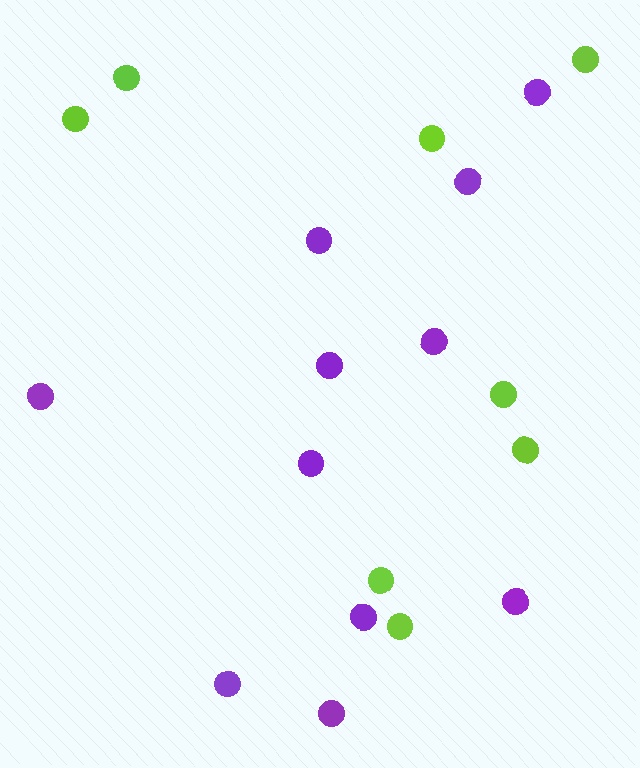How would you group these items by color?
There are 2 groups: one group of lime circles (8) and one group of purple circles (11).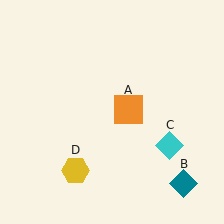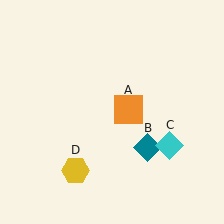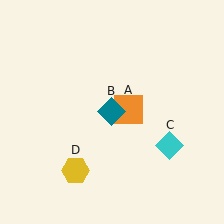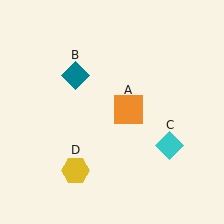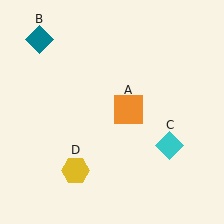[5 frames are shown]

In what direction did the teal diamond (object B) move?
The teal diamond (object B) moved up and to the left.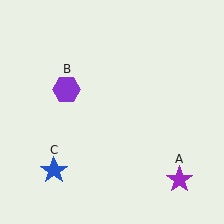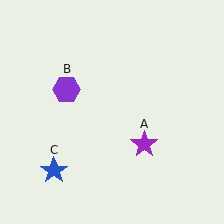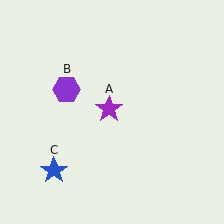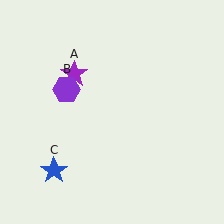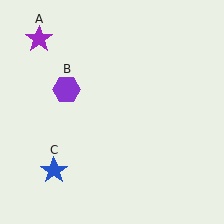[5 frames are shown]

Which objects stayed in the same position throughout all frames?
Purple hexagon (object B) and blue star (object C) remained stationary.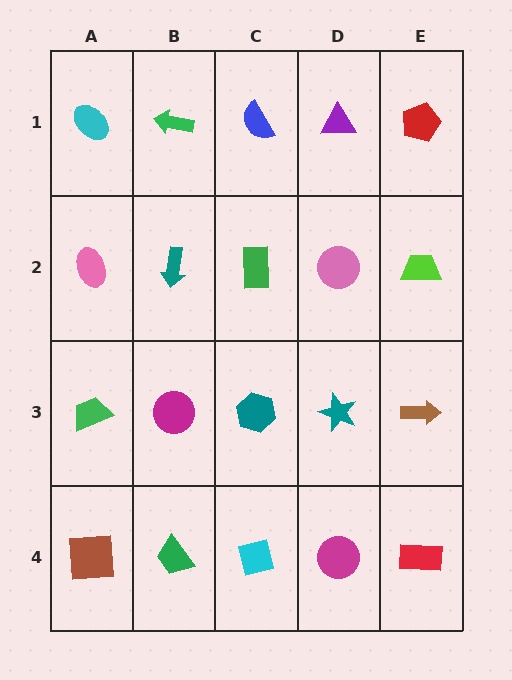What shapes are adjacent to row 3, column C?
A green rectangle (row 2, column C), a cyan square (row 4, column C), a magenta circle (row 3, column B), a teal star (row 3, column D).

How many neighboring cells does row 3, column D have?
4.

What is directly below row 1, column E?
A lime trapezoid.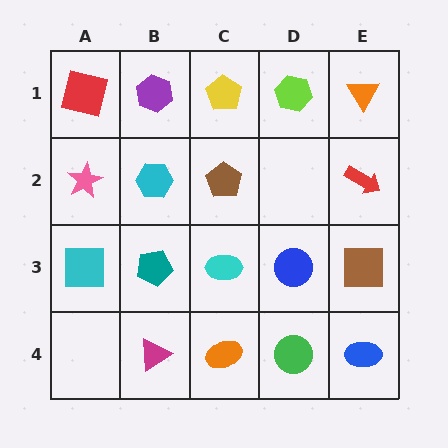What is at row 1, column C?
A yellow pentagon.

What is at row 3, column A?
A cyan square.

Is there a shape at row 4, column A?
No, that cell is empty.